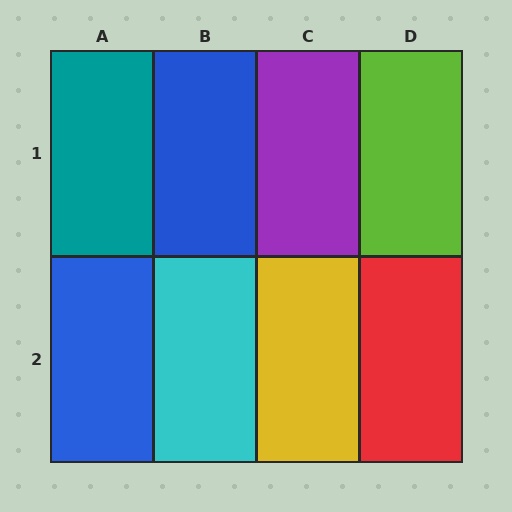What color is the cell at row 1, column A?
Teal.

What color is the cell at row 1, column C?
Purple.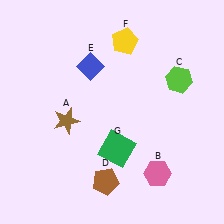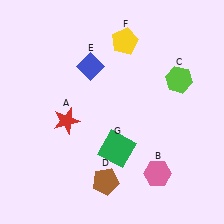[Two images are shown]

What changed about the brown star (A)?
In Image 1, A is brown. In Image 2, it changed to red.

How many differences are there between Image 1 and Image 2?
There is 1 difference between the two images.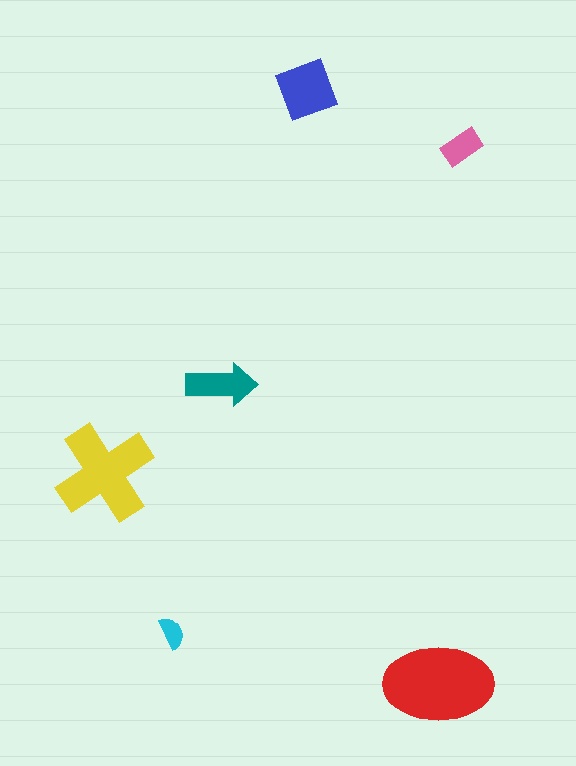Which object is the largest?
The red ellipse.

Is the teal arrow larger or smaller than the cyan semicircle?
Larger.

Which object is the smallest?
The cyan semicircle.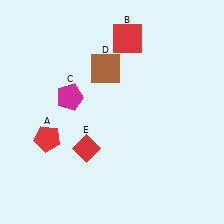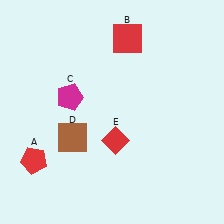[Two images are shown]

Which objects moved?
The objects that moved are: the red pentagon (A), the brown square (D), the red diamond (E).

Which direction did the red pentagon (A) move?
The red pentagon (A) moved down.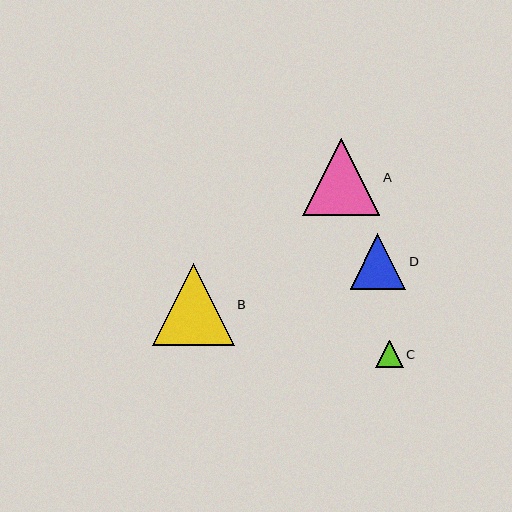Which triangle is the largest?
Triangle B is the largest with a size of approximately 82 pixels.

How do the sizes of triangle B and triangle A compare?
Triangle B and triangle A are approximately the same size.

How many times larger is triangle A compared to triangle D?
Triangle A is approximately 1.4 times the size of triangle D.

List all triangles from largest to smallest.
From largest to smallest: B, A, D, C.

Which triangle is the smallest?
Triangle C is the smallest with a size of approximately 27 pixels.